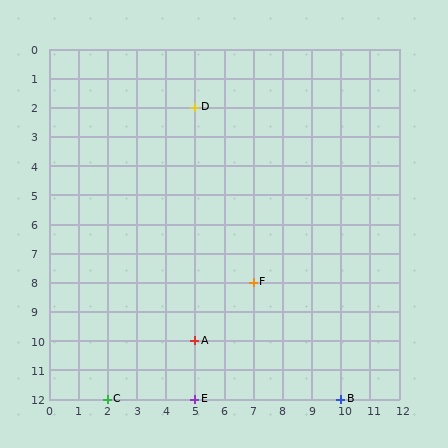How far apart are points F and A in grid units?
Points F and A are 2 columns and 2 rows apart (about 2.8 grid units diagonally).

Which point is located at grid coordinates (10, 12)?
Point B is at (10, 12).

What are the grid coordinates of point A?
Point A is at grid coordinates (5, 10).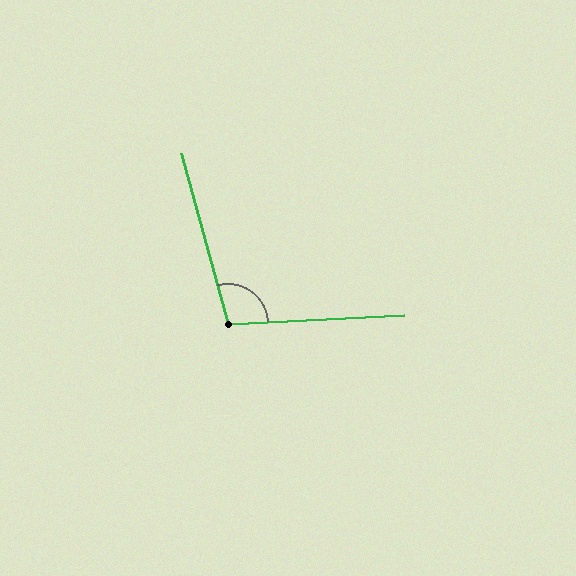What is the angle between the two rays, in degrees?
Approximately 103 degrees.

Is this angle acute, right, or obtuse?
It is obtuse.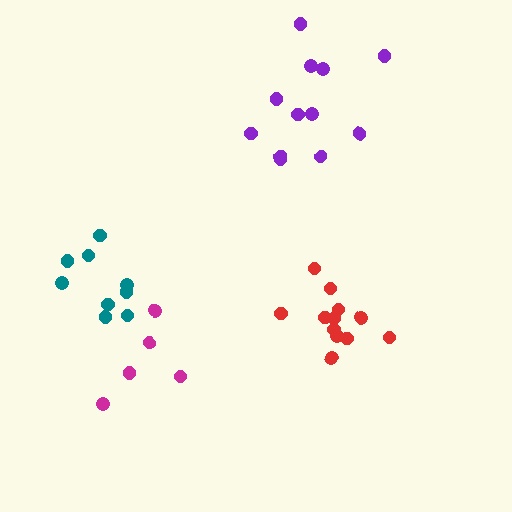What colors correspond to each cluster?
The clusters are colored: teal, purple, red, magenta.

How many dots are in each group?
Group 1: 9 dots, Group 2: 12 dots, Group 3: 12 dots, Group 4: 7 dots (40 total).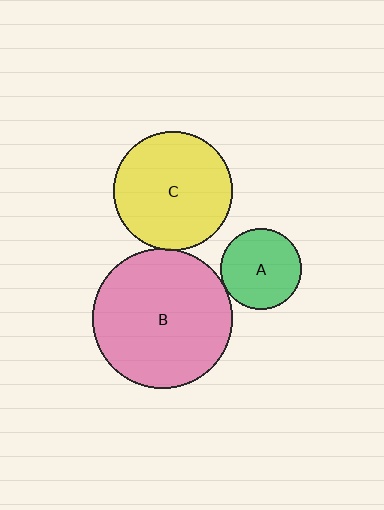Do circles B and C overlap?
Yes.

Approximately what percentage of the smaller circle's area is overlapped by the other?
Approximately 5%.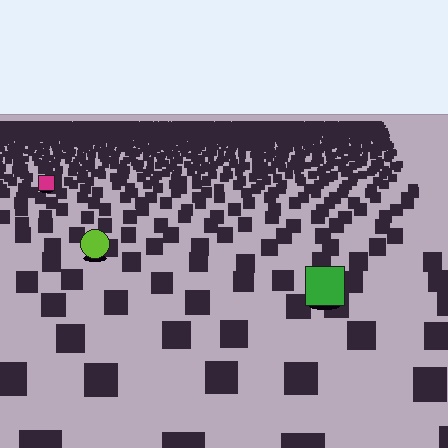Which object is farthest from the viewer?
The magenta square is farthest from the viewer. It appears smaller and the ground texture around it is denser.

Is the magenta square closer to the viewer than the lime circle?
No. The lime circle is closer — you can tell from the texture gradient: the ground texture is coarser near it.